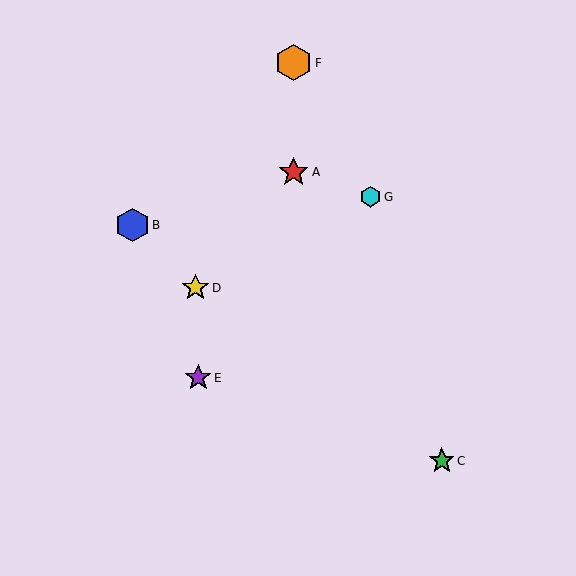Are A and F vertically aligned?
Yes, both are at x≈294.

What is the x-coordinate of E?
Object E is at x≈198.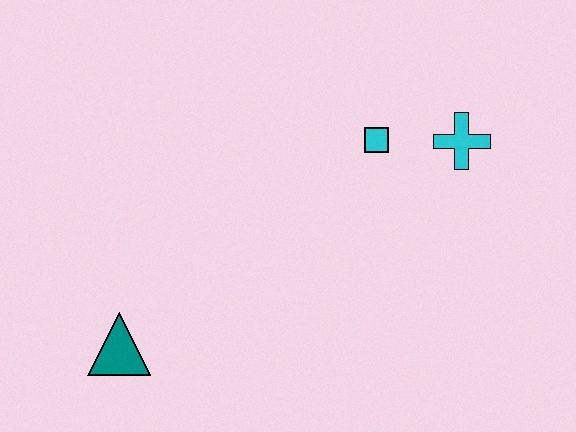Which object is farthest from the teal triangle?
The cyan cross is farthest from the teal triangle.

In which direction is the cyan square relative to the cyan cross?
The cyan square is to the left of the cyan cross.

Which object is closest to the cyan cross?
The cyan square is closest to the cyan cross.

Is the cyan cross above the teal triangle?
Yes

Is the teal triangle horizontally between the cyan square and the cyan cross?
No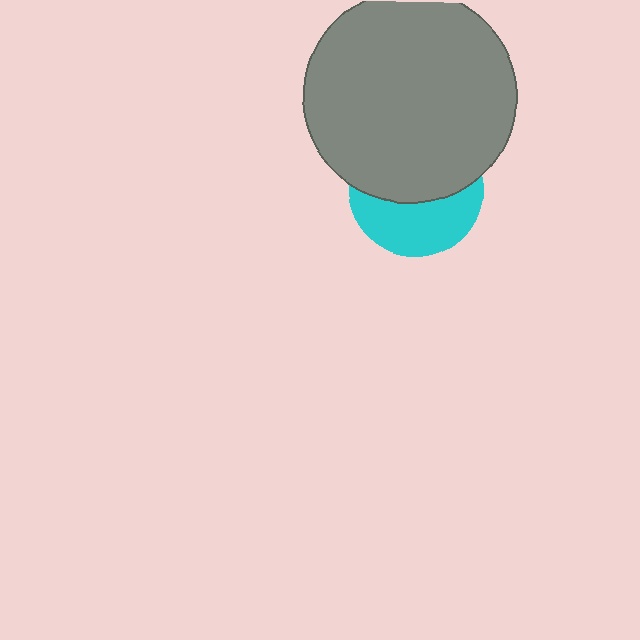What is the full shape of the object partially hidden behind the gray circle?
The partially hidden object is a cyan circle.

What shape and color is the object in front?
The object in front is a gray circle.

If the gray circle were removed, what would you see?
You would see the complete cyan circle.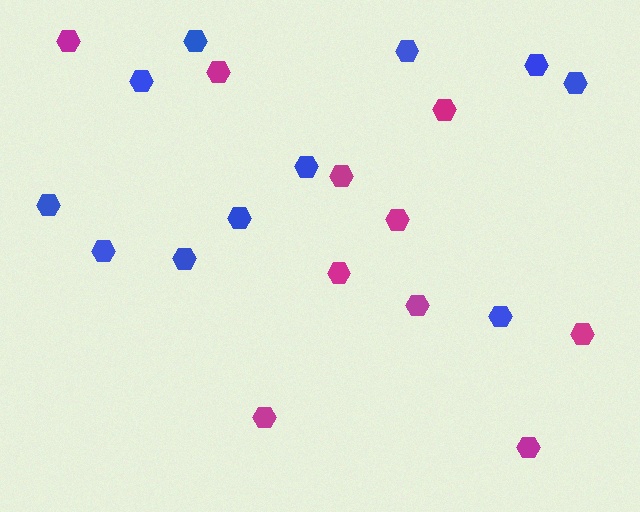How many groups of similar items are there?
There are 2 groups: one group of blue hexagons (11) and one group of magenta hexagons (10).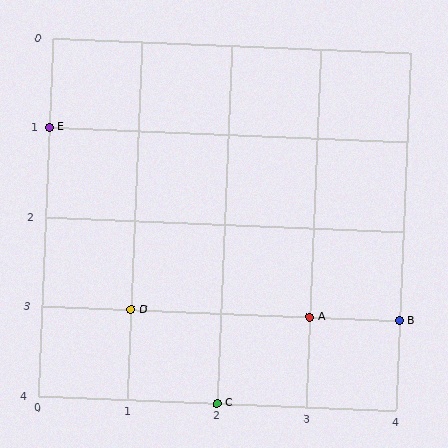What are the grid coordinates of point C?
Point C is at grid coordinates (2, 4).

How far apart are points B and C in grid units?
Points B and C are 2 columns and 1 row apart (about 2.2 grid units diagonally).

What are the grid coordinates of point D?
Point D is at grid coordinates (1, 3).